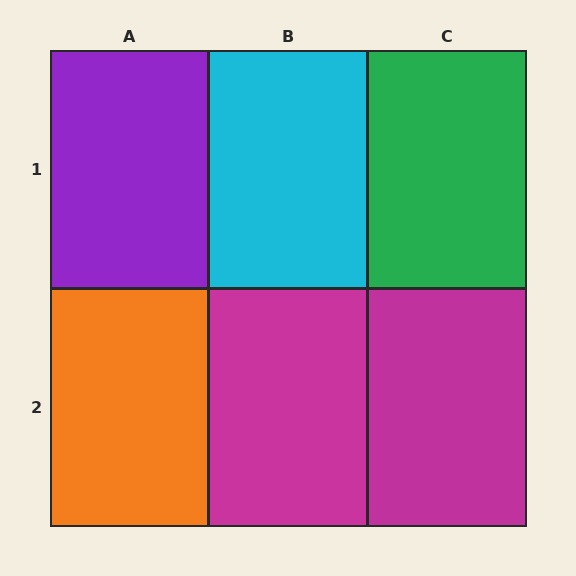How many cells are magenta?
2 cells are magenta.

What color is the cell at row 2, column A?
Orange.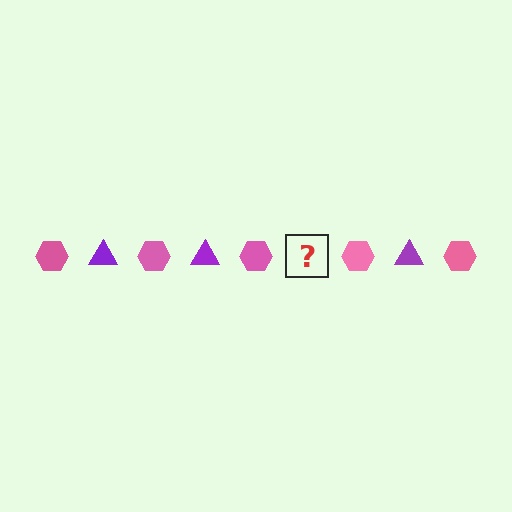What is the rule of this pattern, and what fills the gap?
The rule is that the pattern alternates between pink hexagon and purple triangle. The gap should be filled with a purple triangle.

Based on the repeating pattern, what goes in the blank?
The blank should be a purple triangle.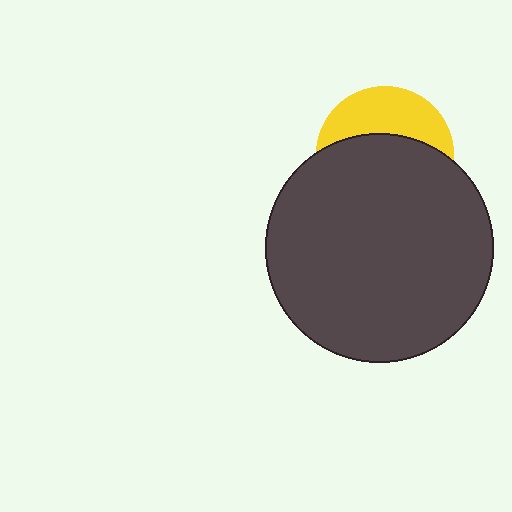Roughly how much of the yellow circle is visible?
A small part of it is visible (roughly 37%).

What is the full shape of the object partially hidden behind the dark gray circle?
The partially hidden object is a yellow circle.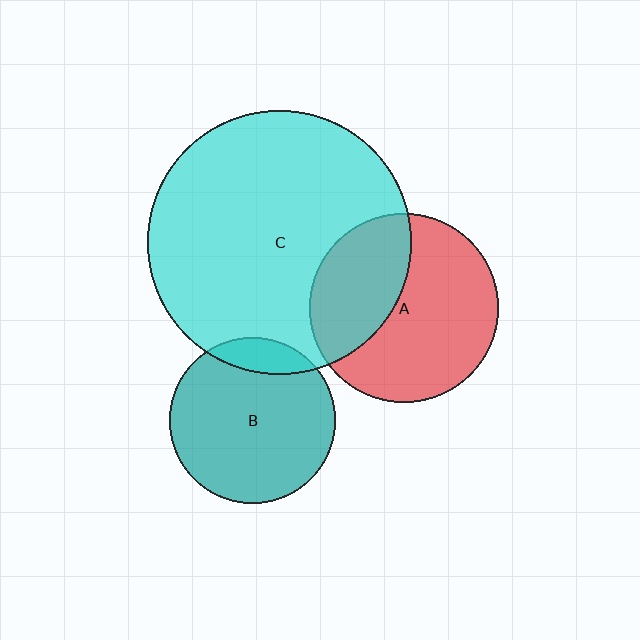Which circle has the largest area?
Circle C (cyan).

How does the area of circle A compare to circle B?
Approximately 1.3 times.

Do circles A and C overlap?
Yes.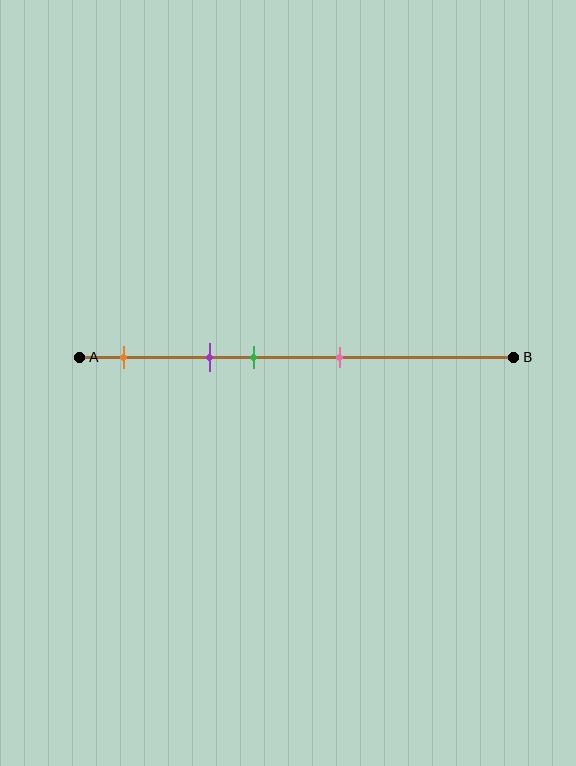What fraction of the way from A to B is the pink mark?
The pink mark is approximately 60% (0.6) of the way from A to B.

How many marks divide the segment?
There are 4 marks dividing the segment.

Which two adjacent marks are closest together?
The purple and green marks are the closest adjacent pair.